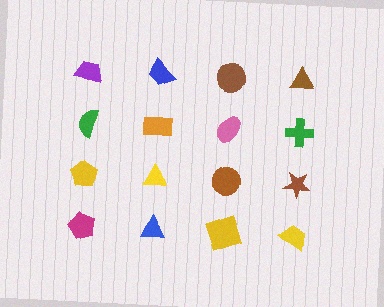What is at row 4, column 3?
A yellow square.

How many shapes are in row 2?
4 shapes.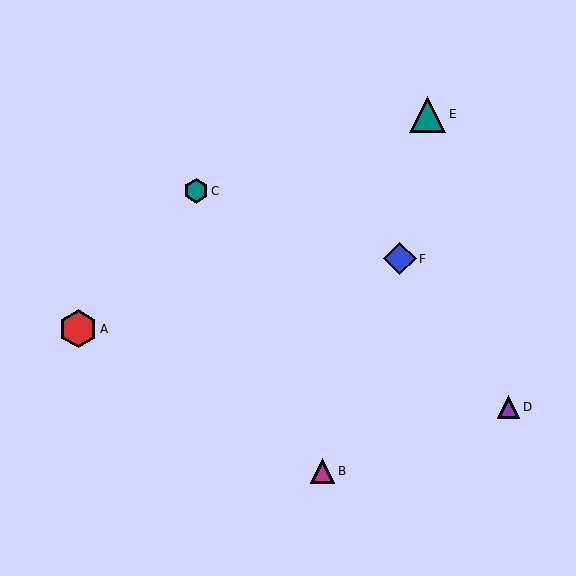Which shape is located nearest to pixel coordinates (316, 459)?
The magenta triangle (labeled B) at (322, 471) is nearest to that location.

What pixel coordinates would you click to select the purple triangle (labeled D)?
Click at (508, 407) to select the purple triangle D.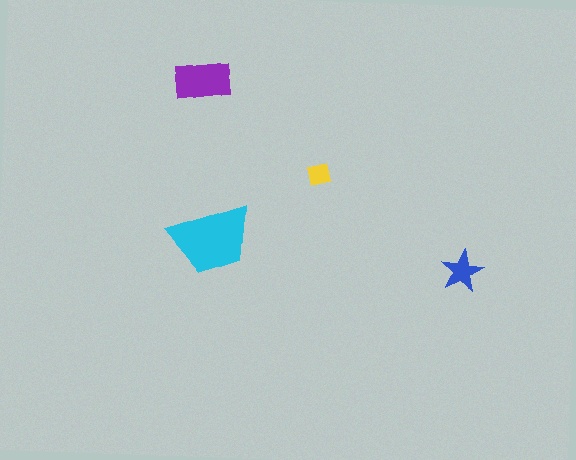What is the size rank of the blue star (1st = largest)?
3rd.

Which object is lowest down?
The blue star is bottommost.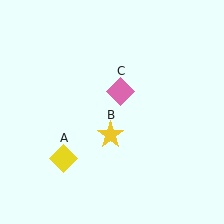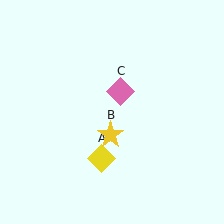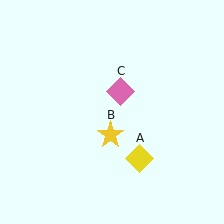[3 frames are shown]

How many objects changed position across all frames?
1 object changed position: yellow diamond (object A).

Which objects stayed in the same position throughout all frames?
Yellow star (object B) and pink diamond (object C) remained stationary.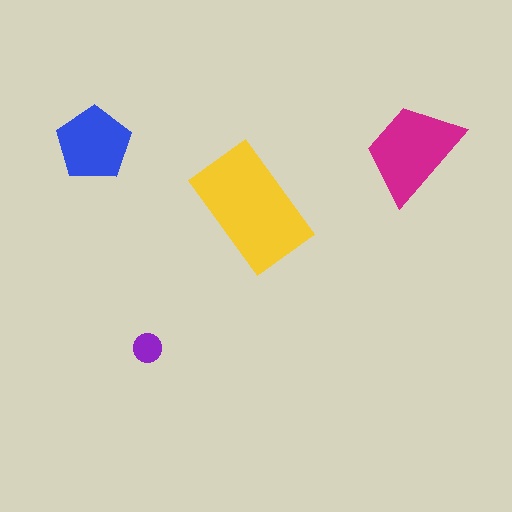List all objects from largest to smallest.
The yellow rectangle, the magenta trapezoid, the blue pentagon, the purple circle.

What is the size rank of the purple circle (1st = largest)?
4th.